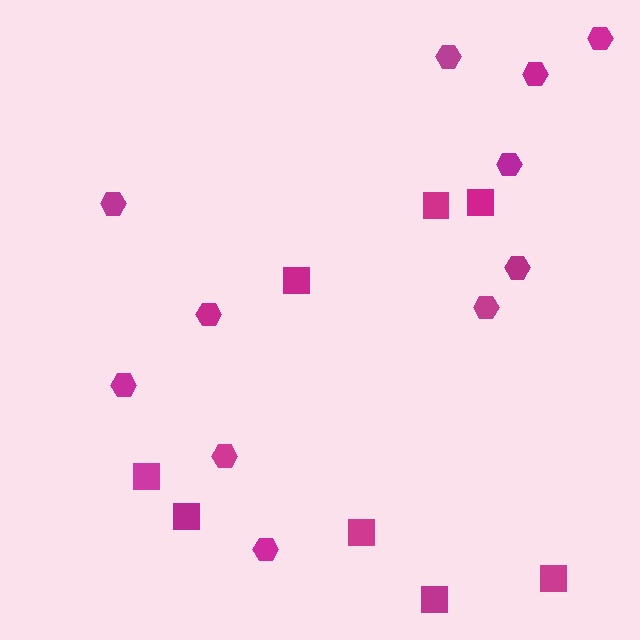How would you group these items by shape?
There are 2 groups: one group of hexagons (11) and one group of squares (8).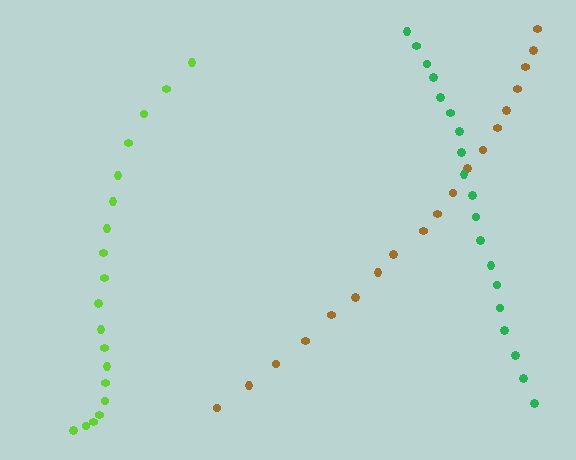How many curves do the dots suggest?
There are 3 distinct paths.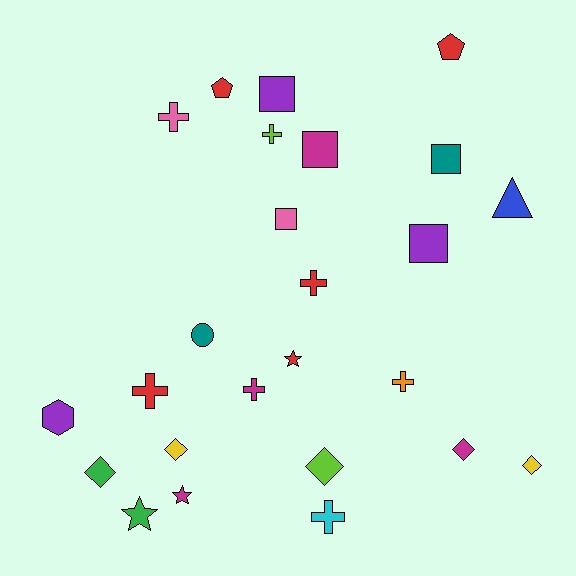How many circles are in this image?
There is 1 circle.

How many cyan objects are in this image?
There is 1 cyan object.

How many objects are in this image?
There are 25 objects.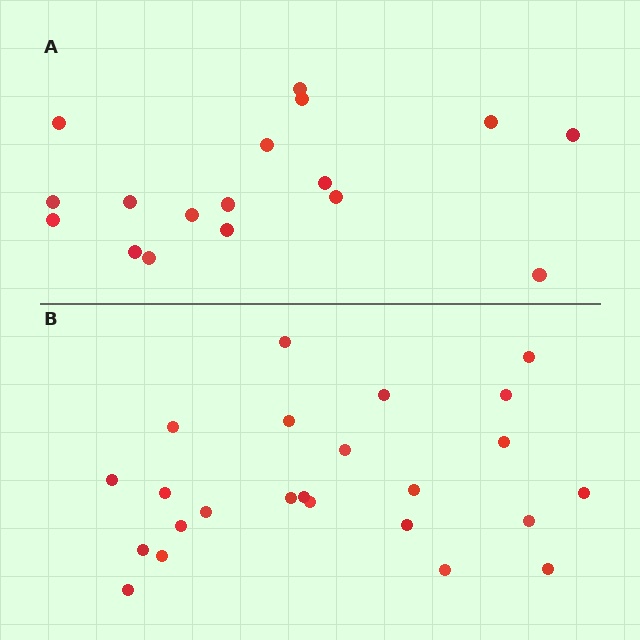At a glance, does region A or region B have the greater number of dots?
Region B (the bottom region) has more dots.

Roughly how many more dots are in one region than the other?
Region B has roughly 8 or so more dots than region A.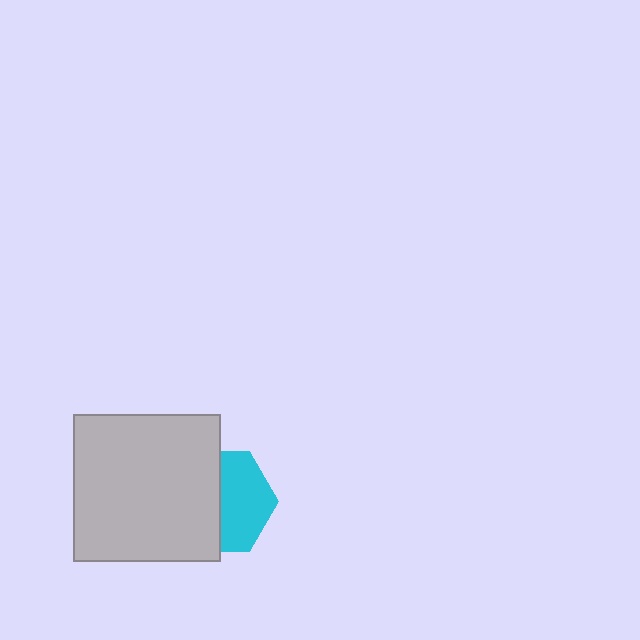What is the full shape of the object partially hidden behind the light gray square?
The partially hidden object is a cyan hexagon.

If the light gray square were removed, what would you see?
You would see the complete cyan hexagon.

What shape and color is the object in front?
The object in front is a light gray square.